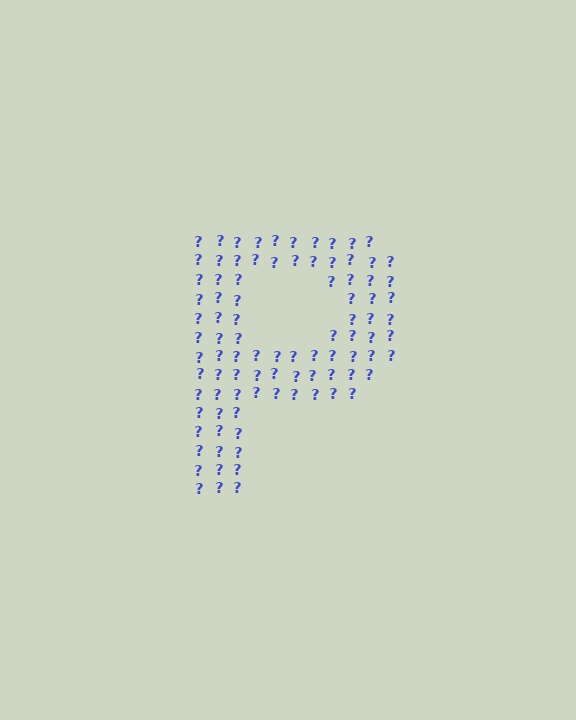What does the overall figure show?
The overall figure shows the letter P.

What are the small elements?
The small elements are question marks.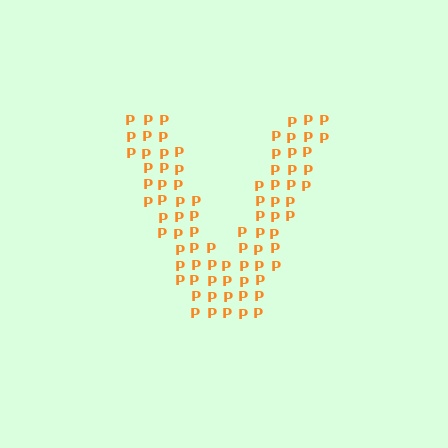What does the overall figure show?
The overall figure shows the letter V.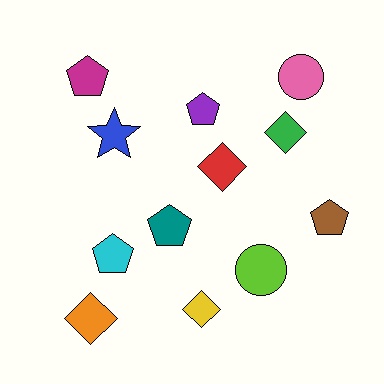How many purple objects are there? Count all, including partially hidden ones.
There is 1 purple object.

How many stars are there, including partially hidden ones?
There is 1 star.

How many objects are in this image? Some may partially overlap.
There are 12 objects.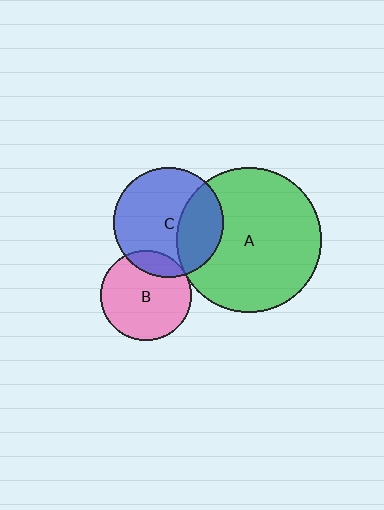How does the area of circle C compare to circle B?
Approximately 1.5 times.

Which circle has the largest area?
Circle A (green).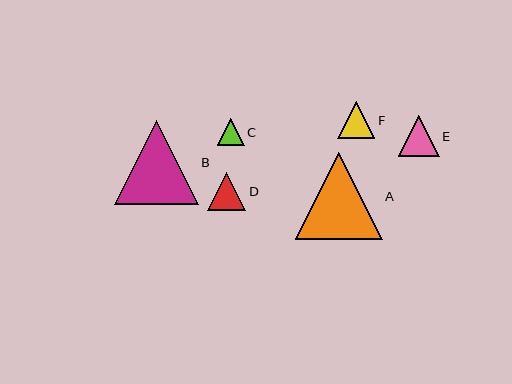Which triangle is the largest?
Triangle A is the largest with a size of approximately 87 pixels.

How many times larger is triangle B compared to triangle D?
Triangle B is approximately 2.2 times the size of triangle D.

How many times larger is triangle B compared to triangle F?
Triangle B is approximately 2.3 times the size of triangle F.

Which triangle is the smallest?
Triangle C is the smallest with a size of approximately 27 pixels.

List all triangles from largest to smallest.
From largest to smallest: A, B, E, D, F, C.